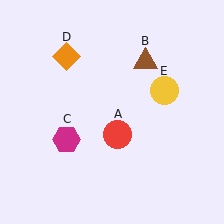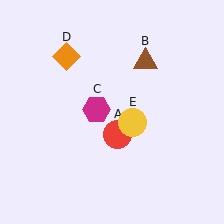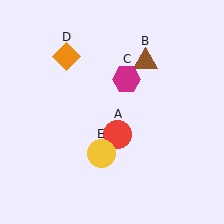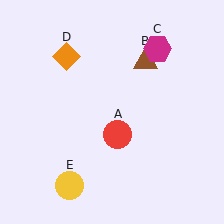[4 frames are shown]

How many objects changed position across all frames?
2 objects changed position: magenta hexagon (object C), yellow circle (object E).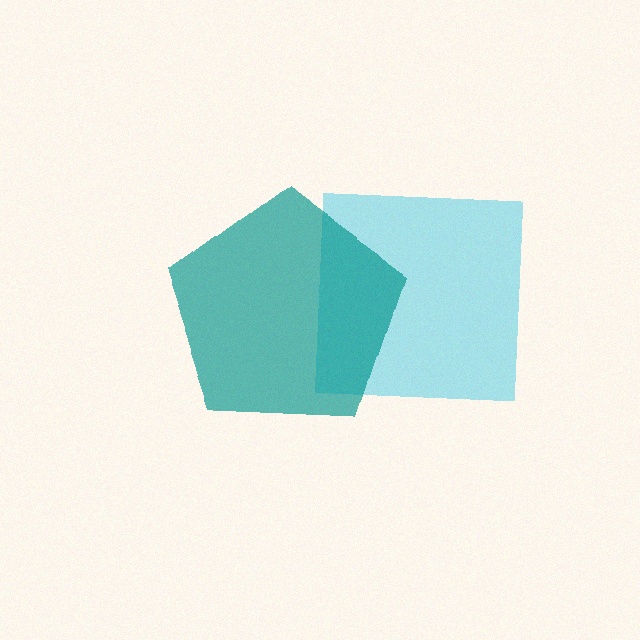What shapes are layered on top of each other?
The layered shapes are: a cyan square, a teal pentagon.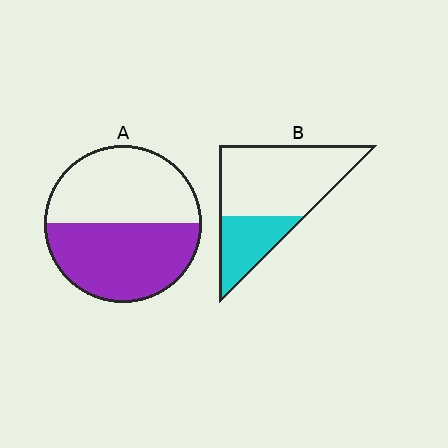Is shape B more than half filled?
No.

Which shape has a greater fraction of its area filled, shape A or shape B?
Shape A.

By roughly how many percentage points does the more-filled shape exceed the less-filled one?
By roughly 20 percentage points (A over B).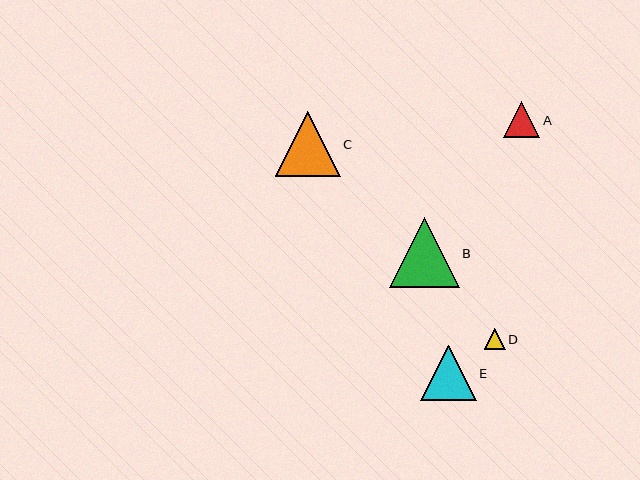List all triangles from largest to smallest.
From largest to smallest: B, C, E, A, D.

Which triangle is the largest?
Triangle B is the largest with a size of approximately 70 pixels.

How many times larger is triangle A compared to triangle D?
Triangle A is approximately 1.7 times the size of triangle D.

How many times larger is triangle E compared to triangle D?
Triangle E is approximately 2.7 times the size of triangle D.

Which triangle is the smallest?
Triangle D is the smallest with a size of approximately 21 pixels.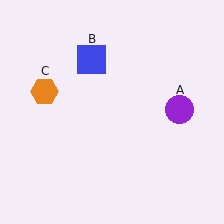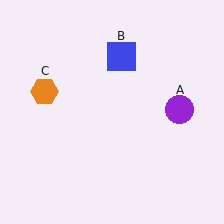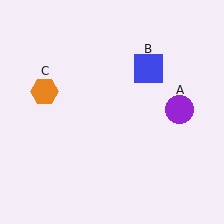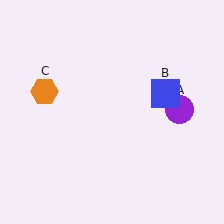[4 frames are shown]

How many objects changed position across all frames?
1 object changed position: blue square (object B).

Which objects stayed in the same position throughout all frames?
Purple circle (object A) and orange hexagon (object C) remained stationary.